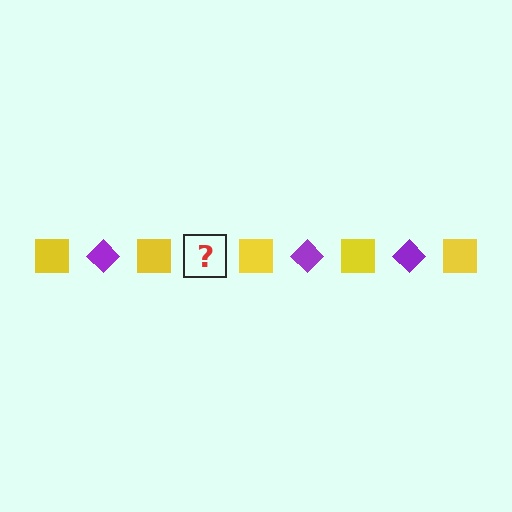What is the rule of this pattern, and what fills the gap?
The rule is that the pattern alternates between yellow square and purple diamond. The gap should be filled with a purple diamond.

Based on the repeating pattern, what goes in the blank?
The blank should be a purple diamond.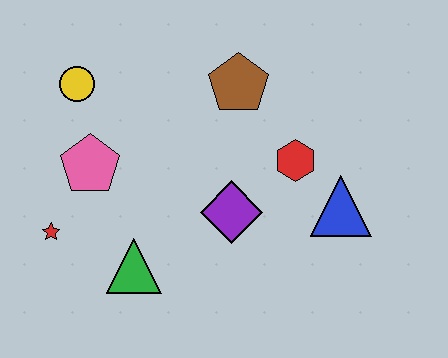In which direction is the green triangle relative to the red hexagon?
The green triangle is to the left of the red hexagon.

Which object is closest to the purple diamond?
The red hexagon is closest to the purple diamond.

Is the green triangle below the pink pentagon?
Yes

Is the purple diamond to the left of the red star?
No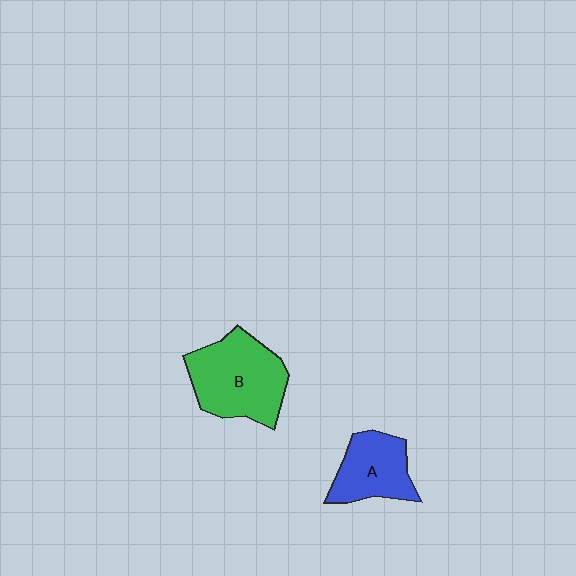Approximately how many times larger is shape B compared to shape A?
Approximately 1.5 times.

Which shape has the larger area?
Shape B (green).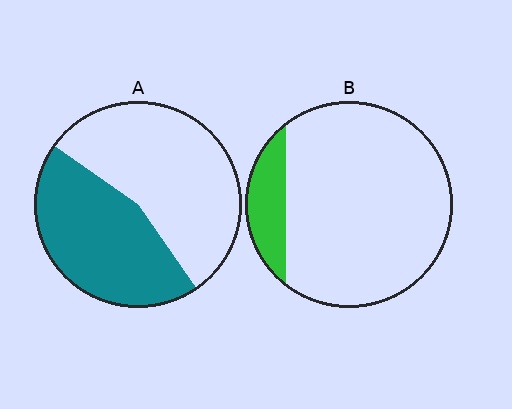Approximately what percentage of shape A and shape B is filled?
A is approximately 45% and B is approximately 15%.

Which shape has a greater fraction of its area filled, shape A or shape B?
Shape A.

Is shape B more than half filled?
No.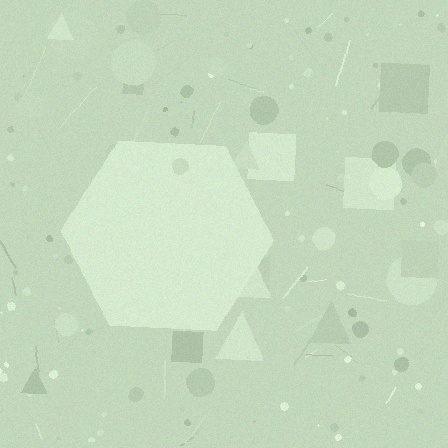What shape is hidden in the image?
A hexagon is hidden in the image.